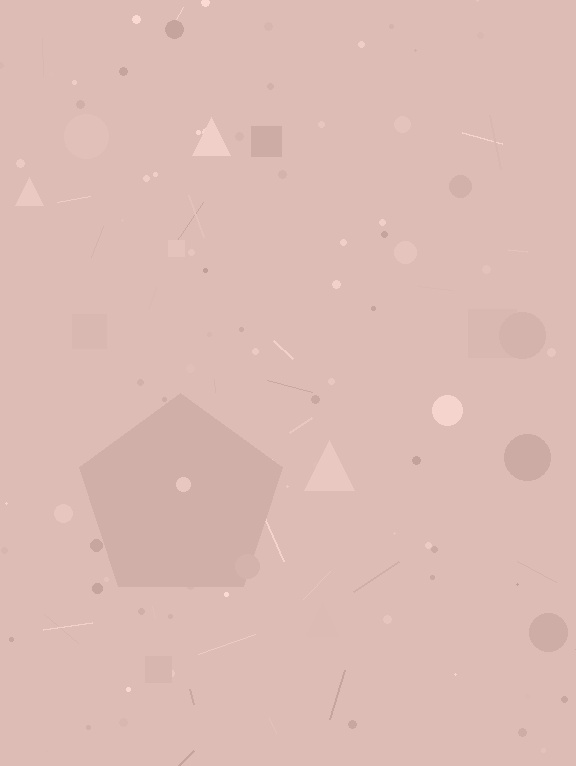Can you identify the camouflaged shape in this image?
The camouflaged shape is a pentagon.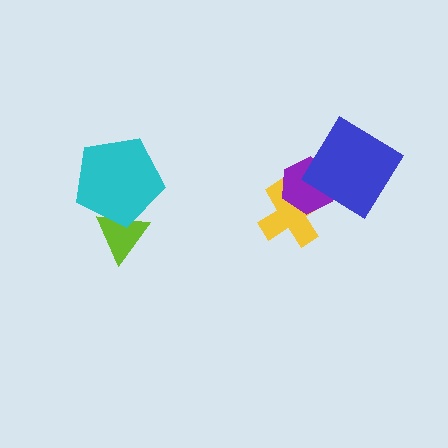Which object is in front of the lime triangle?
The cyan pentagon is in front of the lime triangle.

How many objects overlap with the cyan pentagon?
1 object overlaps with the cyan pentagon.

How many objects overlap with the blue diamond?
1 object overlaps with the blue diamond.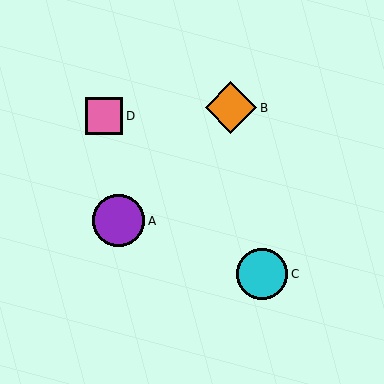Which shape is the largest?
The purple circle (labeled A) is the largest.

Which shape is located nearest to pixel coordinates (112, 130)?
The pink square (labeled D) at (104, 116) is nearest to that location.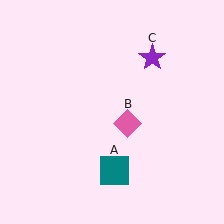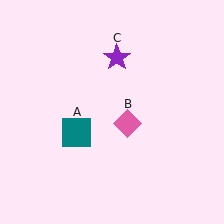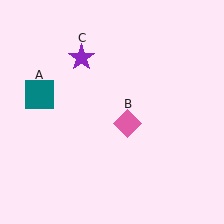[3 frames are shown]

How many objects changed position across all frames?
2 objects changed position: teal square (object A), purple star (object C).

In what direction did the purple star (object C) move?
The purple star (object C) moved left.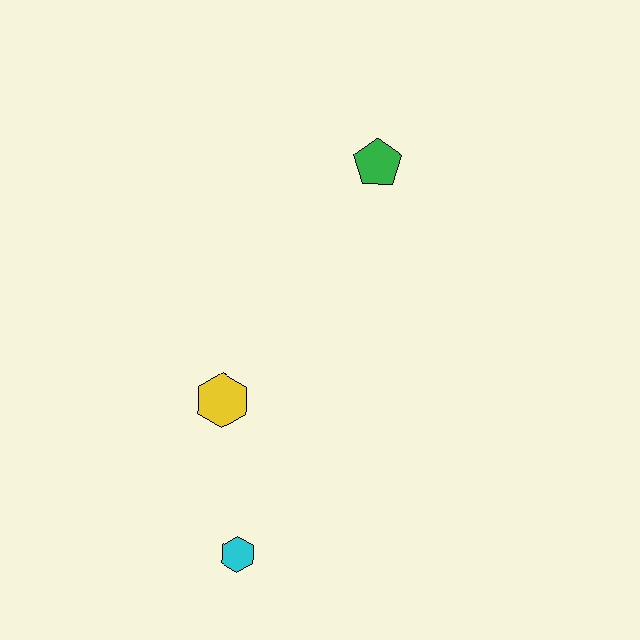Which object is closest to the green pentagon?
The yellow hexagon is closest to the green pentagon.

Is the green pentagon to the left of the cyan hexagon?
No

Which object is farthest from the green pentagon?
The cyan hexagon is farthest from the green pentagon.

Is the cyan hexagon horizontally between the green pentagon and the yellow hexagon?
Yes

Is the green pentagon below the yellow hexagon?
No